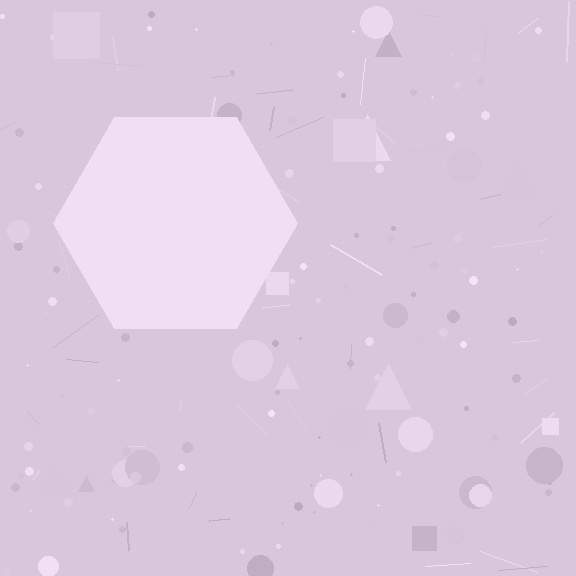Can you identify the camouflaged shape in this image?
The camouflaged shape is a hexagon.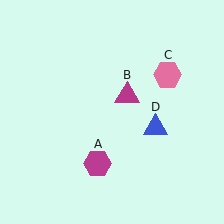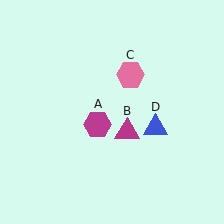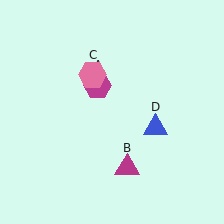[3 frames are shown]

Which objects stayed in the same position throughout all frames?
Blue triangle (object D) remained stationary.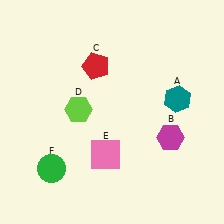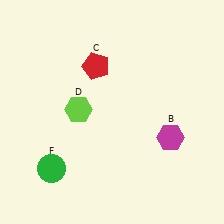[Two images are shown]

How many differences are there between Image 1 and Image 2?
There are 2 differences between the two images.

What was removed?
The pink square (E), the teal hexagon (A) were removed in Image 2.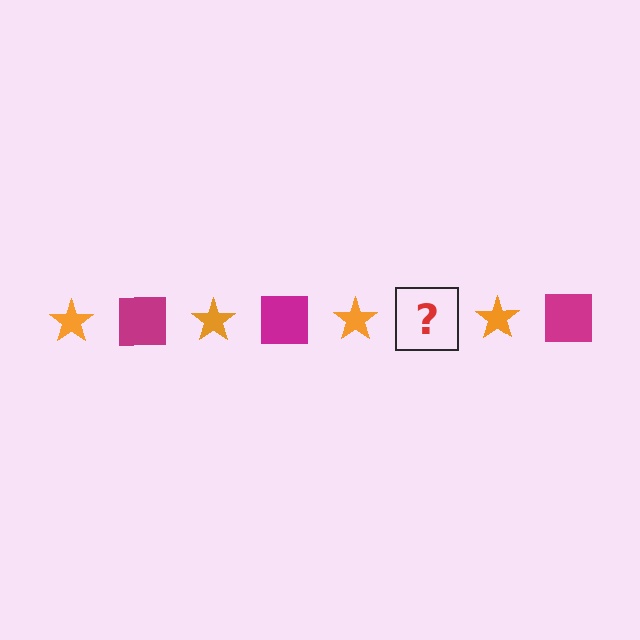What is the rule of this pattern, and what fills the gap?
The rule is that the pattern alternates between orange star and magenta square. The gap should be filled with a magenta square.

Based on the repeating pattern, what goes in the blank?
The blank should be a magenta square.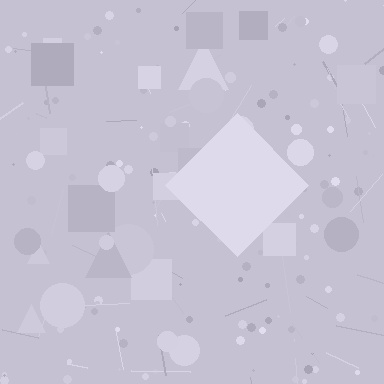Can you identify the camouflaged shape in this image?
The camouflaged shape is a diamond.